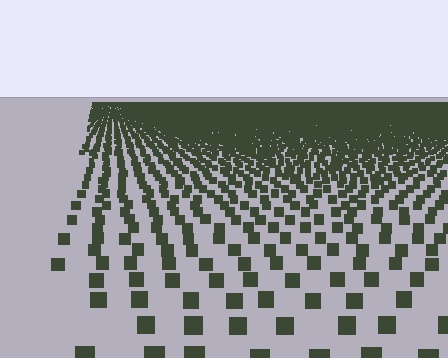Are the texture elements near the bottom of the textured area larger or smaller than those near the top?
Larger. Near the bottom, elements are closer to the viewer and appear at a bigger on-screen size.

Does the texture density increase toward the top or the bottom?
Density increases toward the top.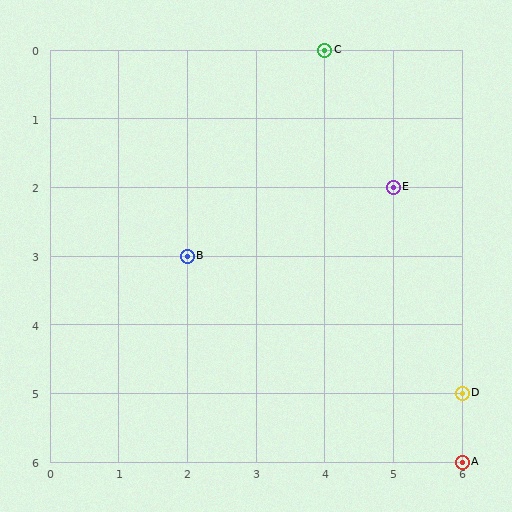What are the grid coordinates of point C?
Point C is at grid coordinates (4, 0).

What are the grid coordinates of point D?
Point D is at grid coordinates (6, 5).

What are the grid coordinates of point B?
Point B is at grid coordinates (2, 3).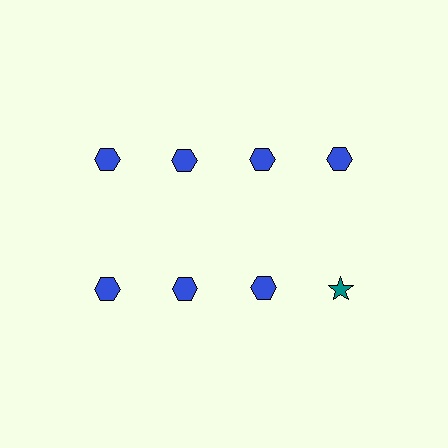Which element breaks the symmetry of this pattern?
The teal star in the second row, second from right column breaks the symmetry. All other shapes are blue hexagons.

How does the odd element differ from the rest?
It differs in both color (teal instead of blue) and shape (star instead of hexagon).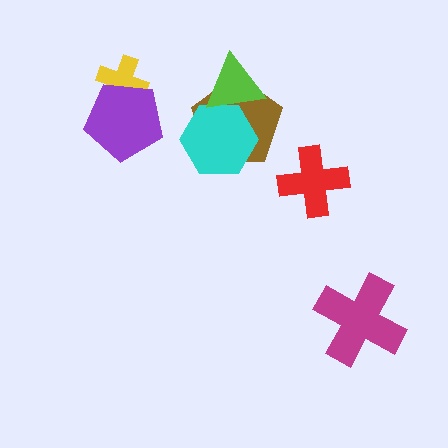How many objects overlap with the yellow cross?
1 object overlaps with the yellow cross.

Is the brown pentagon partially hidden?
Yes, it is partially covered by another shape.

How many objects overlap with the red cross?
0 objects overlap with the red cross.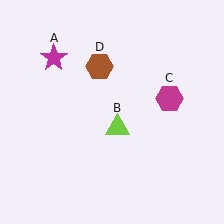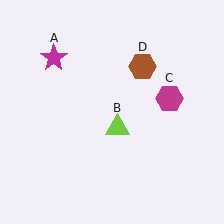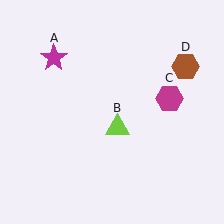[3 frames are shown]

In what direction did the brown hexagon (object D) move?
The brown hexagon (object D) moved right.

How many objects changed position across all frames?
1 object changed position: brown hexagon (object D).